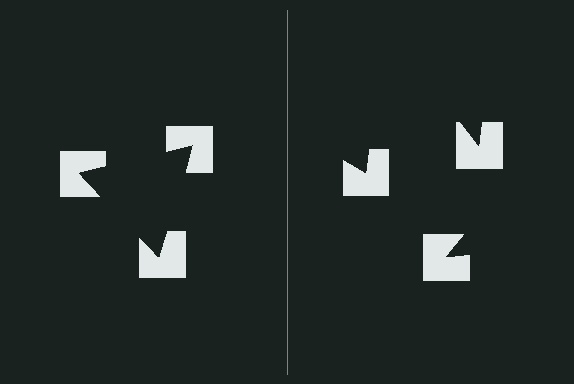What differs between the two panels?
The notched squares are positioned identically on both sides; only the wedge orientations differ. On the left they align to a triangle; on the right they are misaligned.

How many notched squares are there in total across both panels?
6 — 3 on each side.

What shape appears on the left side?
An illusory triangle.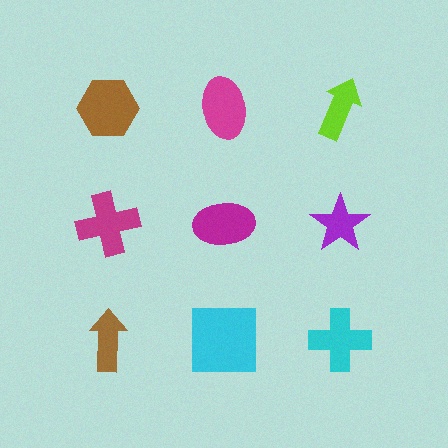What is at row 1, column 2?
A magenta ellipse.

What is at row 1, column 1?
A brown hexagon.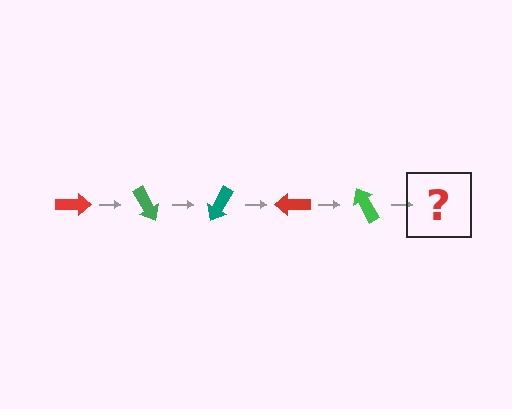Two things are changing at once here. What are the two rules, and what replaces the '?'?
The two rules are that it rotates 60 degrees each step and the color cycles through red, green, and teal. The '?' should be a teal arrow, rotated 300 degrees from the start.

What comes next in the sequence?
The next element should be a teal arrow, rotated 300 degrees from the start.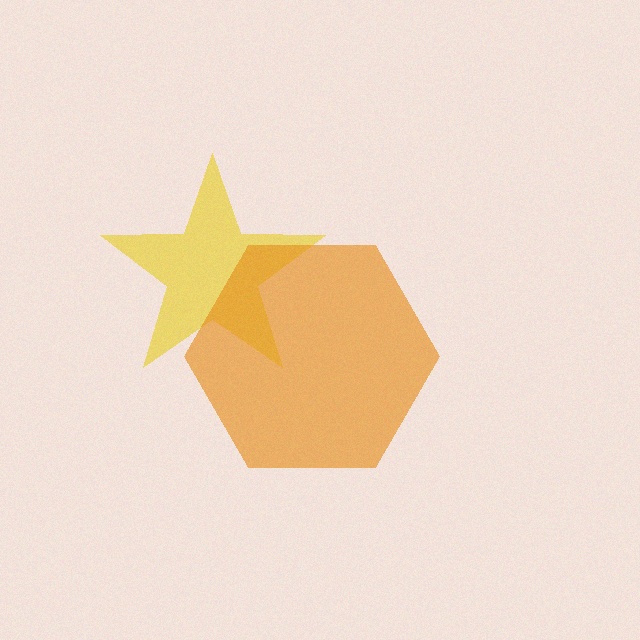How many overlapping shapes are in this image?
There are 2 overlapping shapes in the image.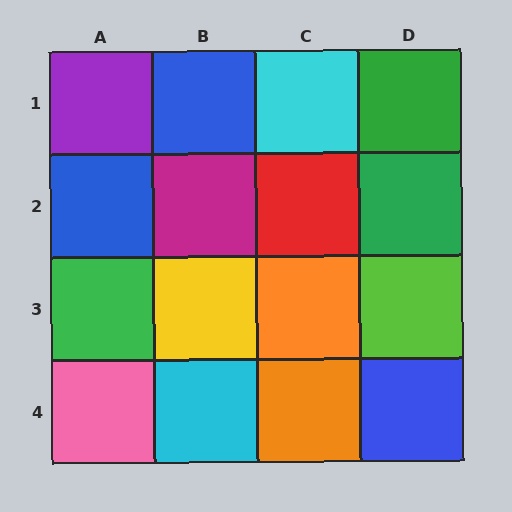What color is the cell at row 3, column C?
Orange.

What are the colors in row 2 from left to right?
Blue, magenta, red, green.